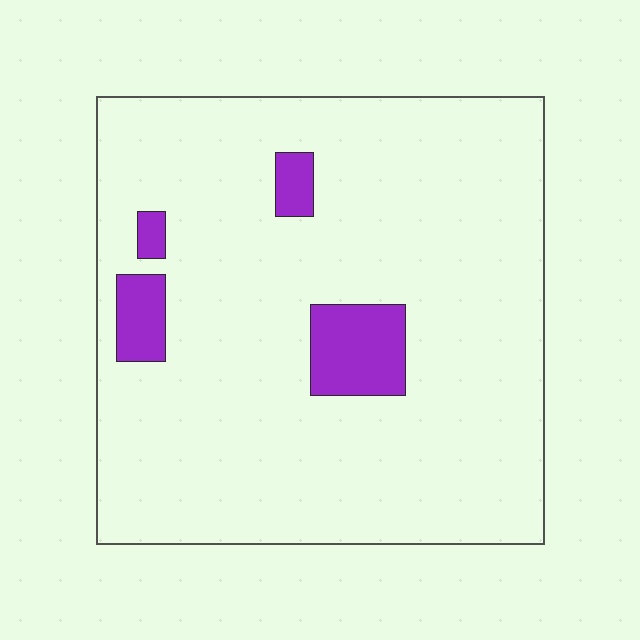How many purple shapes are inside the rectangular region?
4.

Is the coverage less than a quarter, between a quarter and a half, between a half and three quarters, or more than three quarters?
Less than a quarter.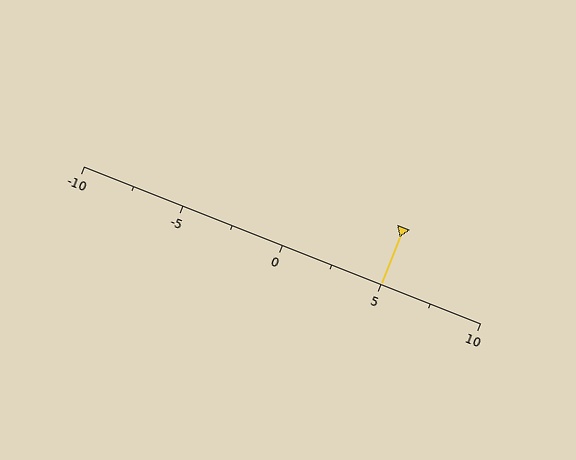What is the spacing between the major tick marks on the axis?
The major ticks are spaced 5 apart.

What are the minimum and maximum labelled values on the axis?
The axis runs from -10 to 10.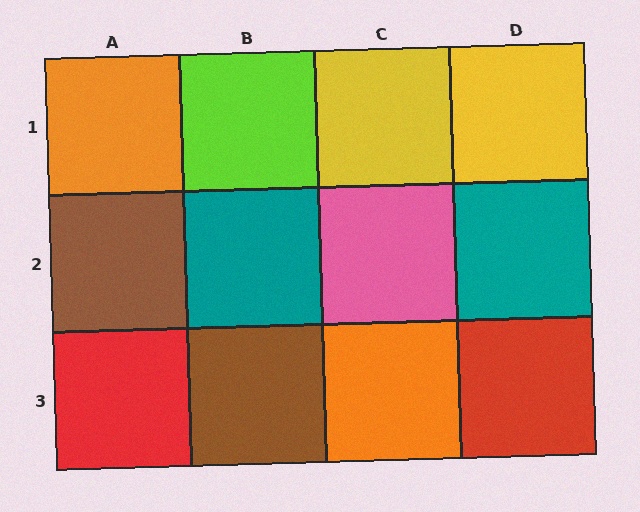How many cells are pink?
1 cell is pink.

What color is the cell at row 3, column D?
Red.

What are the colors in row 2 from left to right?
Brown, teal, pink, teal.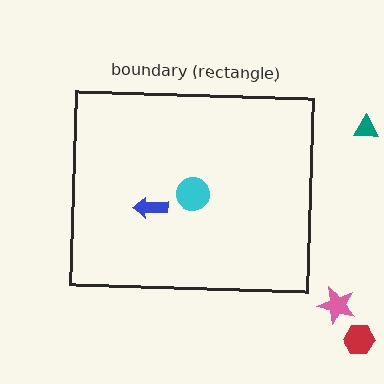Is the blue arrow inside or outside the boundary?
Inside.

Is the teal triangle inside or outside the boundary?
Outside.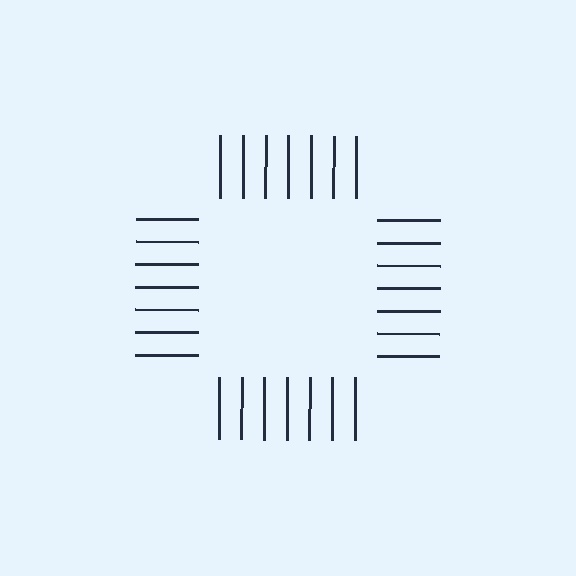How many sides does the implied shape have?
4 sides — the line-ends trace a square.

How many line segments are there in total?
28 — 7 along each of the 4 edges.